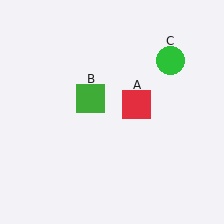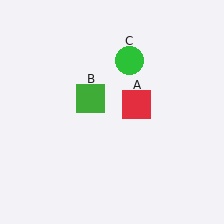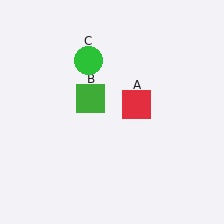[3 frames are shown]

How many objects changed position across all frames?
1 object changed position: green circle (object C).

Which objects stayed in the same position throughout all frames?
Red square (object A) and green square (object B) remained stationary.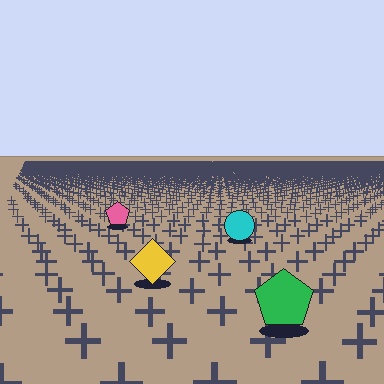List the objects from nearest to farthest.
From nearest to farthest: the green pentagon, the yellow diamond, the cyan circle, the pink pentagon.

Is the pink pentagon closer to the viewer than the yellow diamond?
No. The yellow diamond is closer — you can tell from the texture gradient: the ground texture is coarser near it.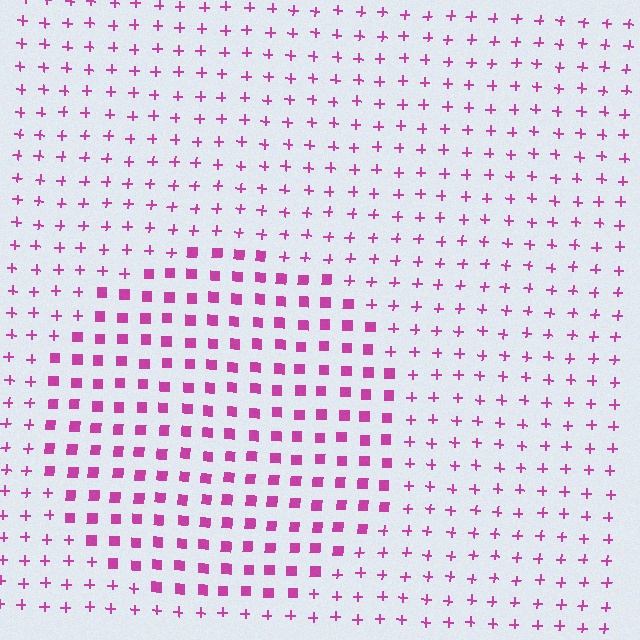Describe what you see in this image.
The image is filled with small magenta elements arranged in a uniform grid. A circle-shaped region contains squares, while the surrounding area contains plus signs. The boundary is defined purely by the change in element shape.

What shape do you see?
I see a circle.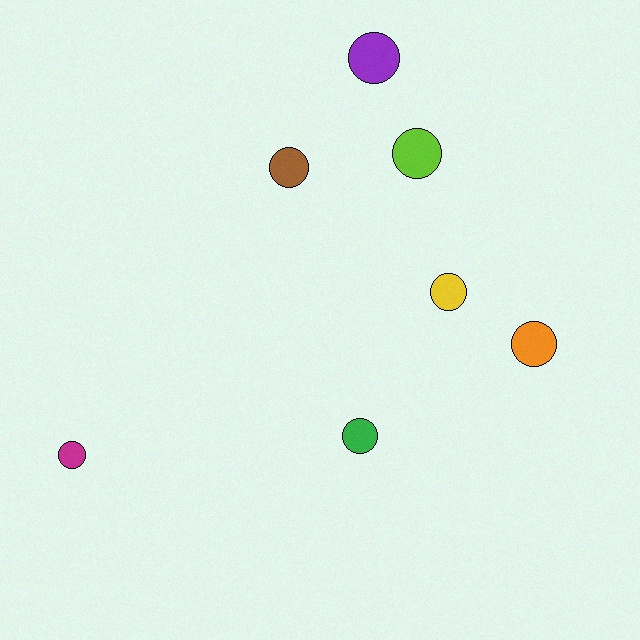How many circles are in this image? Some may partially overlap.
There are 7 circles.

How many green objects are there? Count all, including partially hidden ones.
There is 1 green object.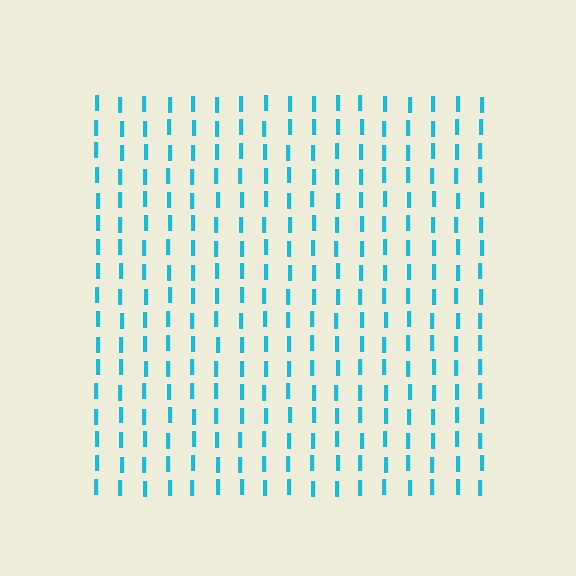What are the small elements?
The small elements are letter I's.